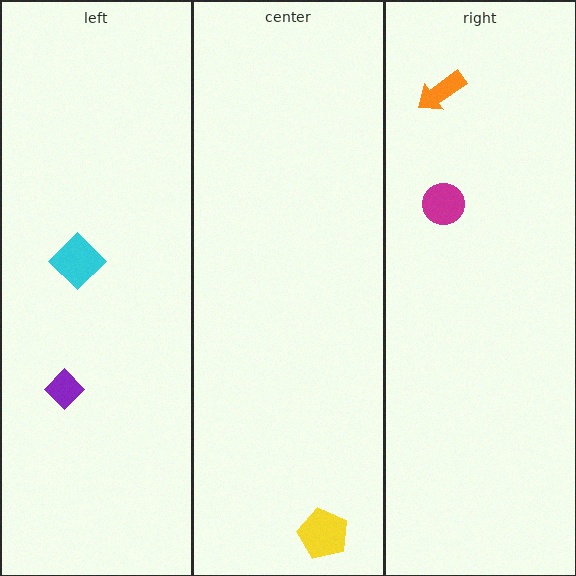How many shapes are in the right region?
2.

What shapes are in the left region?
The cyan diamond, the purple diamond.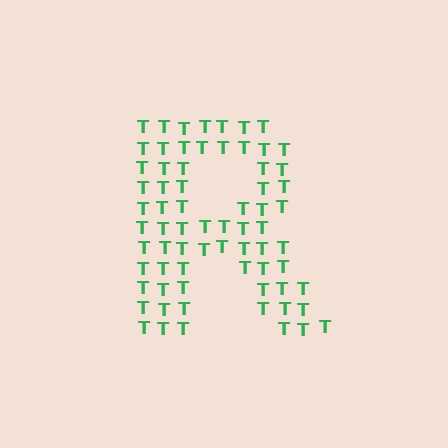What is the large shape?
The large shape is the letter R.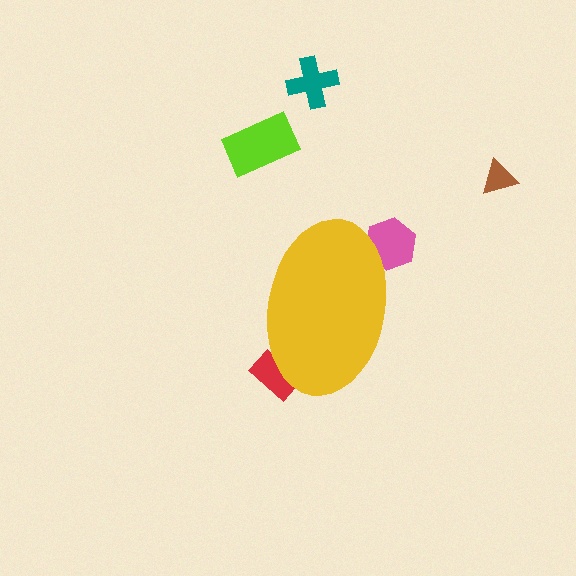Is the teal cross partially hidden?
No, the teal cross is fully visible.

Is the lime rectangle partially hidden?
No, the lime rectangle is fully visible.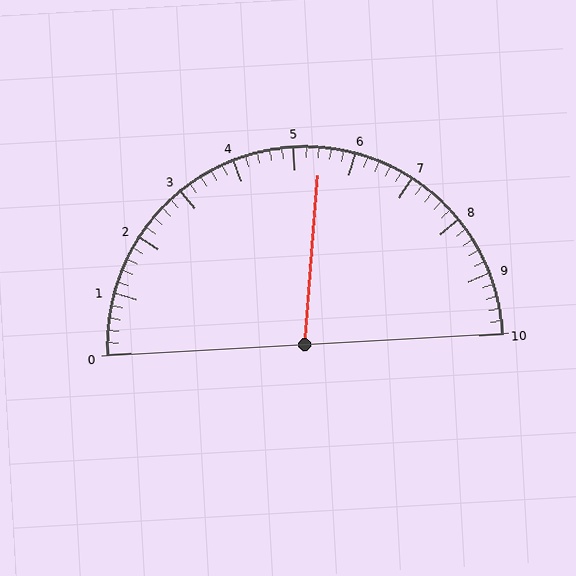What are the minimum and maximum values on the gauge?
The gauge ranges from 0 to 10.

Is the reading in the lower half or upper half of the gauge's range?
The reading is in the upper half of the range (0 to 10).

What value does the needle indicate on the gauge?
The needle indicates approximately 5.4.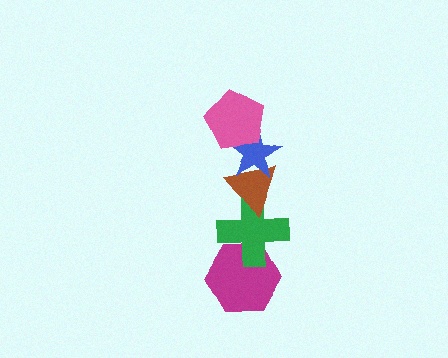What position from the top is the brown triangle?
The brown triangle is 3rd from the top.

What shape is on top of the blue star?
The pink pentagon is on top of the blue star.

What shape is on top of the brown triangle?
The blue star is on top of the brown triangle.